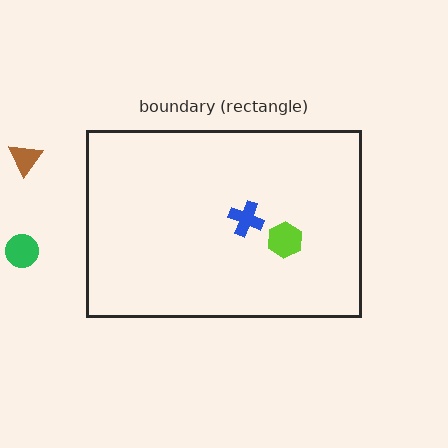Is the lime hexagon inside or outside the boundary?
Inside.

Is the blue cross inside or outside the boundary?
Inside.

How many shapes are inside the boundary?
2 inside, 2 outside.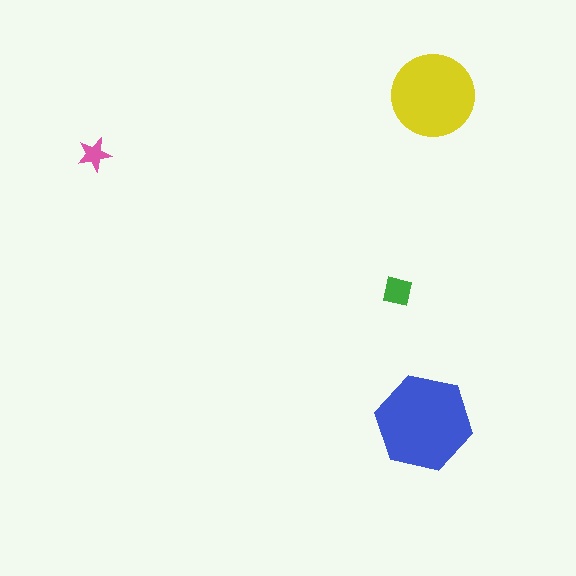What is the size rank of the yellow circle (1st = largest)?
2nd.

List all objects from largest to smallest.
The blue hexagon, the yellow circle, the green square, the pink star.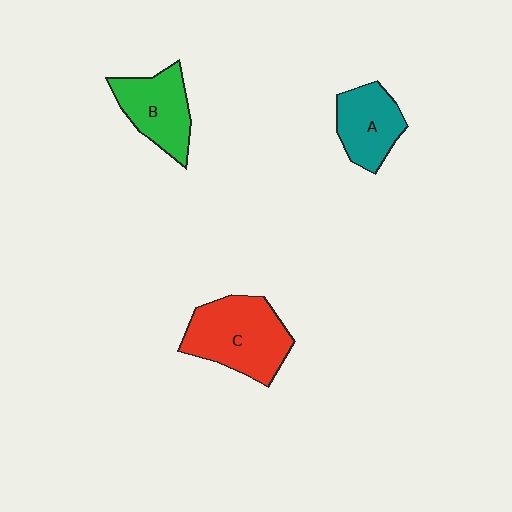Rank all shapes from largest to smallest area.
From largest to smallest: C (red), B (green), A (teal).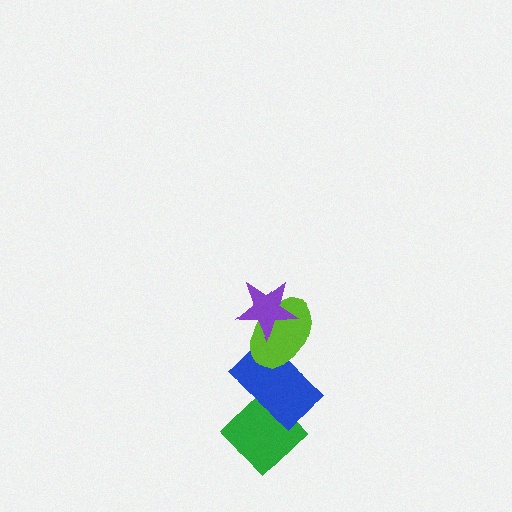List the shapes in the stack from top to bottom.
From top to bottom: the purple star, the lime ellipse, the blue rectangle, the green diamond.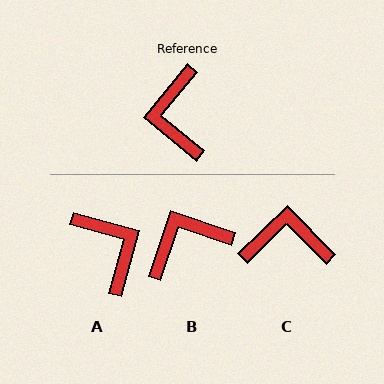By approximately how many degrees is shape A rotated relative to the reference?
Approximately 156 degrees clockwise.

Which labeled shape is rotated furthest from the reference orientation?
A, about 156 degrees away.